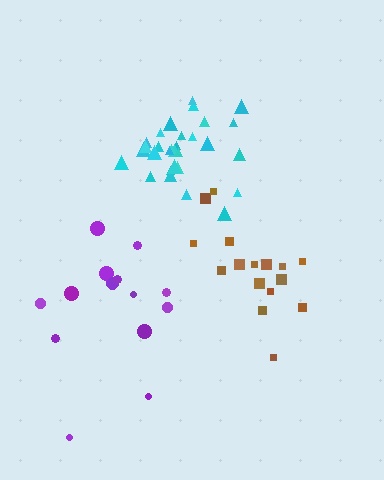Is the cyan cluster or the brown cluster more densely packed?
Cyan.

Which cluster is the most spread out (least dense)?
Purple.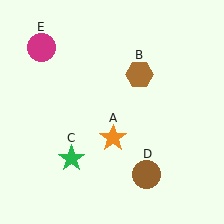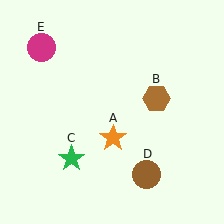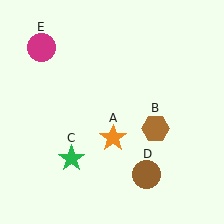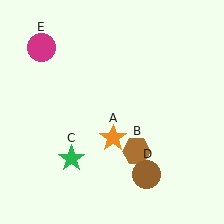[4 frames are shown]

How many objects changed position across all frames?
1 object changed position: brown hexagon (object B).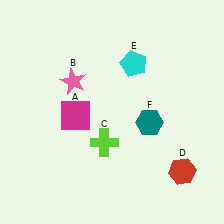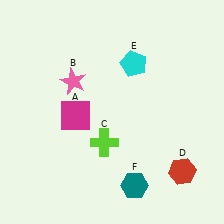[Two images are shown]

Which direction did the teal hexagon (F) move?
The teal hexagon (F) moved down.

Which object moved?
The teal hexagon (F) moved down.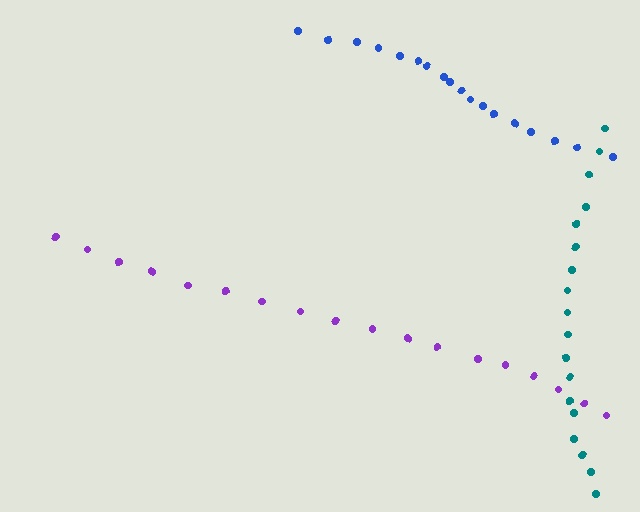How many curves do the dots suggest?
There are 3 distinct paths.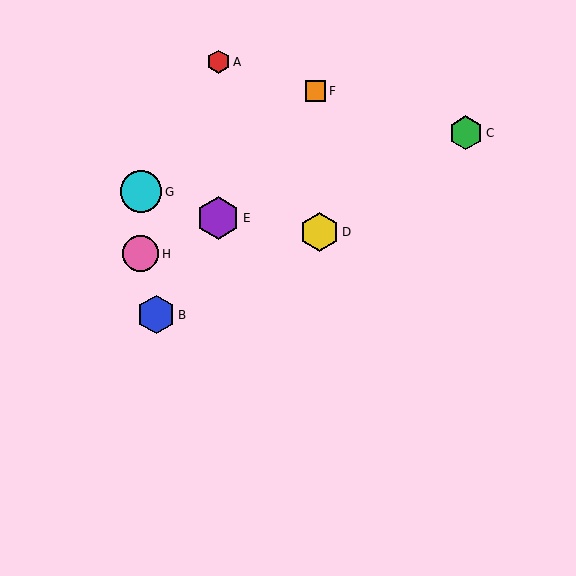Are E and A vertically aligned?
Yes, both are at x≈218.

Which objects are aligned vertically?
Objects A, E are aligned vertically.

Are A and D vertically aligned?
No, A is at x≈218 and D is at x≈319.